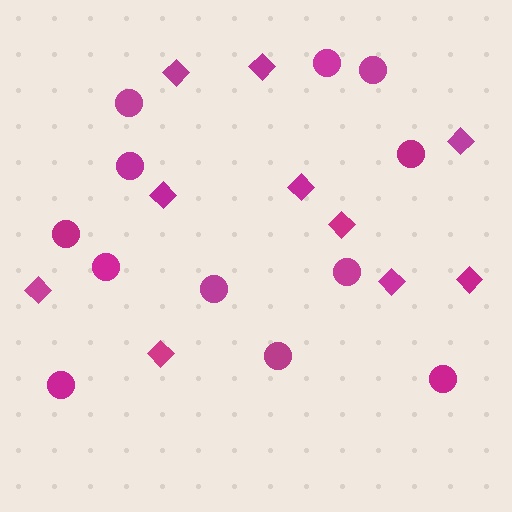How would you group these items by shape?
There are 2 groups: one group of circles (12) and one group of diamonds (10).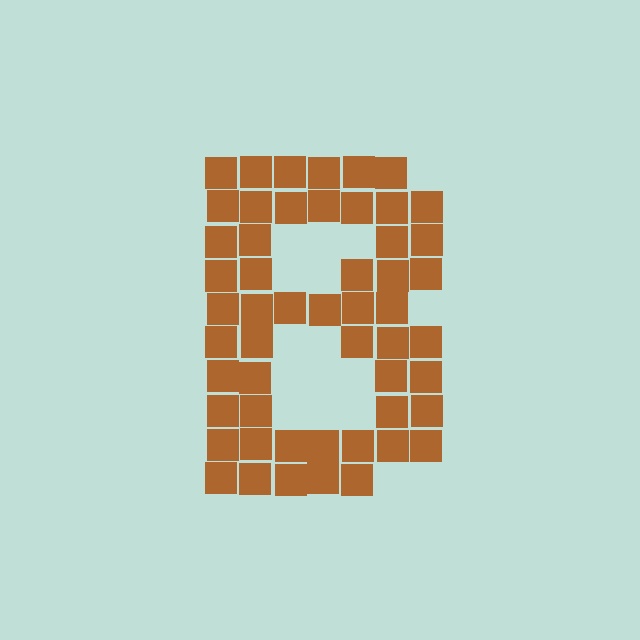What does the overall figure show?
The overall figure shows the letter B.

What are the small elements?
The small elements are squares.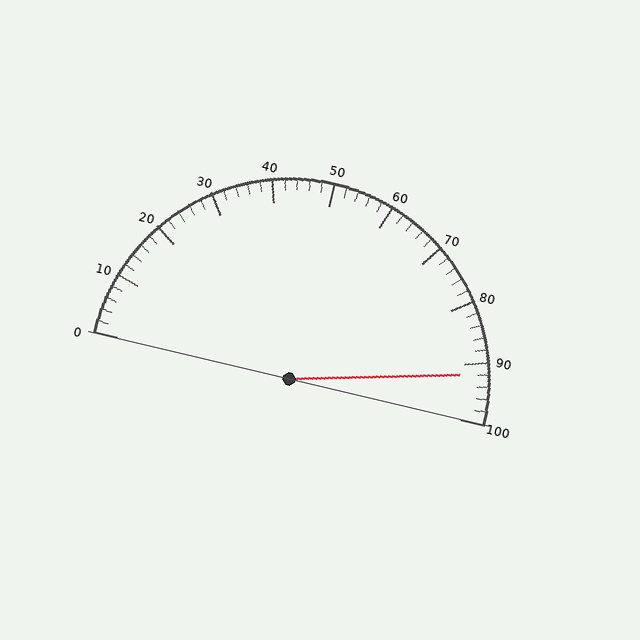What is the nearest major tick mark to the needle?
The nearest major tick mark is 90.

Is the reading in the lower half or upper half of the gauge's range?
The reading is in the upper half of the range (0 to 100).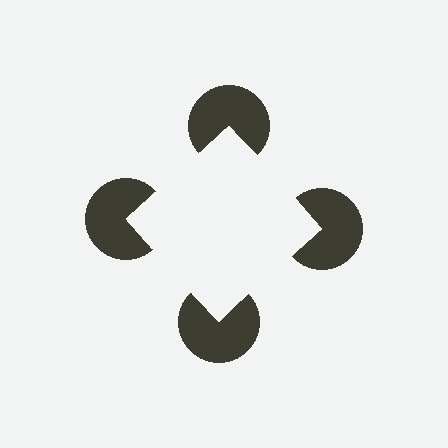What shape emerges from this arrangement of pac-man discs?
An illusory square — its edges are inferred from the aligned wedge cuts in the pac-man discs, not physically drawn.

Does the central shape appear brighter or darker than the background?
It typically appears slightly brighter than the background, even though no actual brightness change is drawn.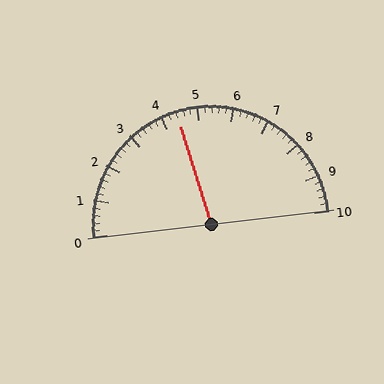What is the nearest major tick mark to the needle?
The nearest major tick mark is 4.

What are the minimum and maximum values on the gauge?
The gauge ranges from 0 to 10.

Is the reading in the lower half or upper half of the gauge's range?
The reading is in the lower half of the range (0 to 10).